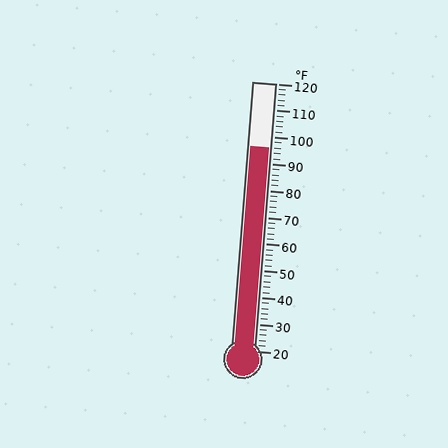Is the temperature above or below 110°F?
The temperature is below 110°F.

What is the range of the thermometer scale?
The thermometer scale ranges from 20°F to 120°F.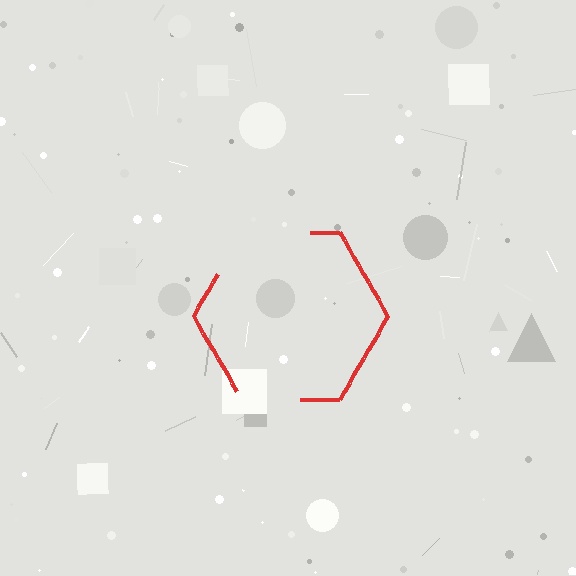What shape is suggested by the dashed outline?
The dashed outline suggests a hexagon.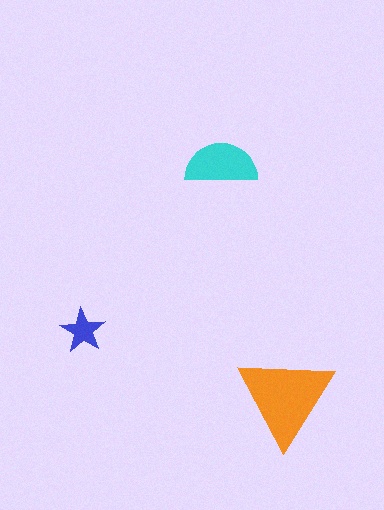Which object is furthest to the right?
The orange triangle is rightmost.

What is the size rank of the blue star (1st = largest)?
3rd.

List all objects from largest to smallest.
The orange triangle, the cyan semicircle, the blue star.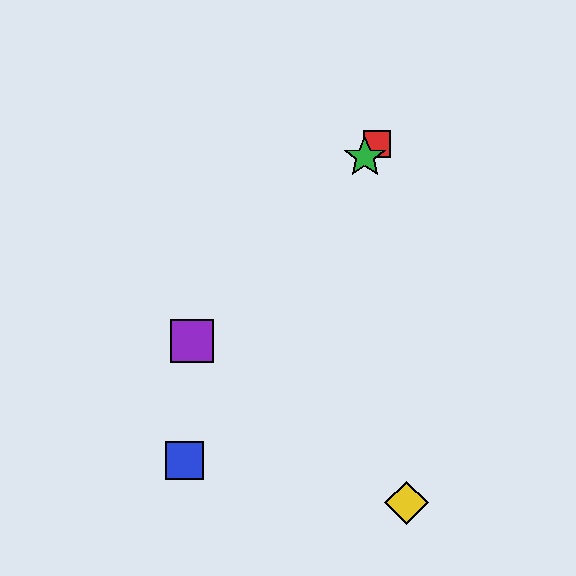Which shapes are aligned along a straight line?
The red square, the green star, the purple square are aligned along a straight line.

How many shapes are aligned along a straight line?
3 shapes (the red square, the green star, the purple square) are aligned along a straight line.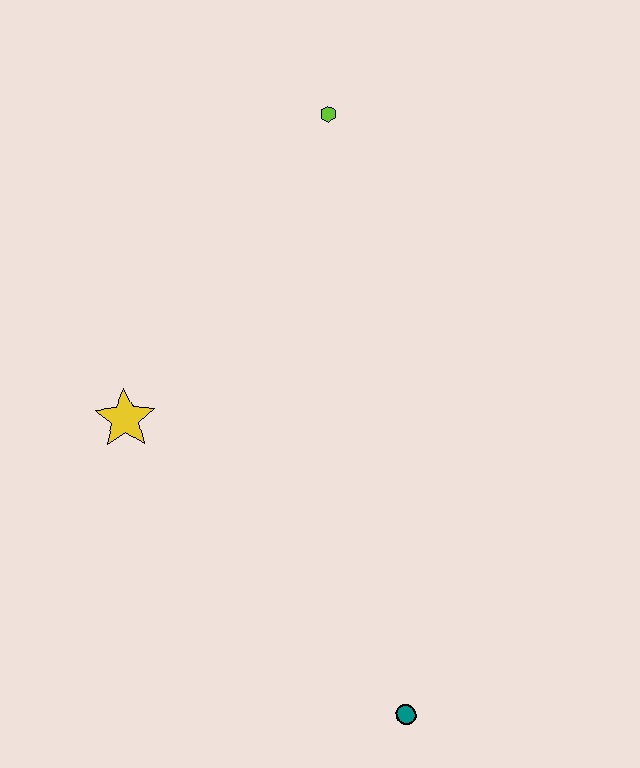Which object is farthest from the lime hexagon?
The teal circle is farthest from the lime hexagon.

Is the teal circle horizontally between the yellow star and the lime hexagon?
No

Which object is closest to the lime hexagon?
The yellow star is closest to the lime hexagon.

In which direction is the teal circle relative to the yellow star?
The teal circle is below the yellow star.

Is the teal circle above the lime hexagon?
No